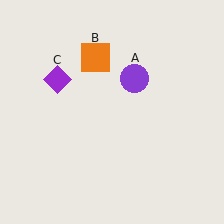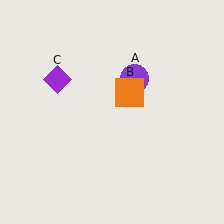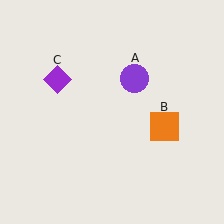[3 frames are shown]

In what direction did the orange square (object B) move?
The orange square (object B) moved down and to the right.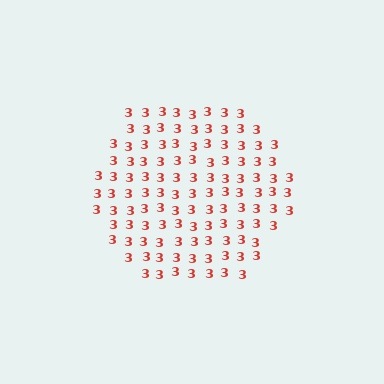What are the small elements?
The small elements are digit 3's.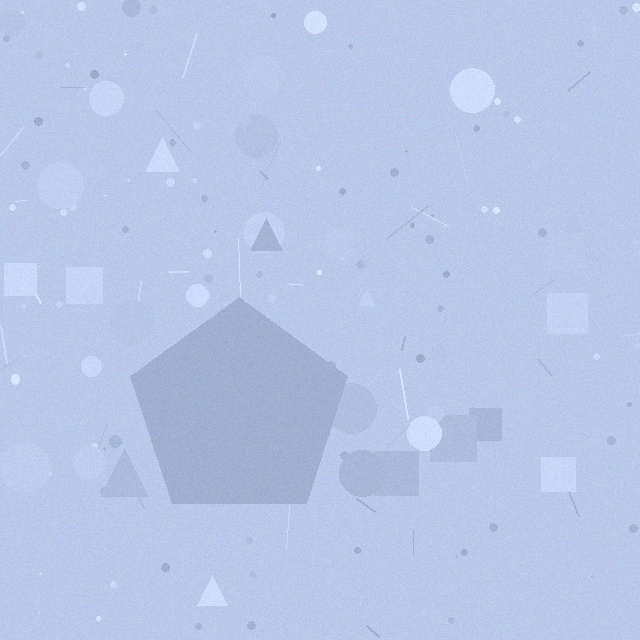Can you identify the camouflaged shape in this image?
The camouflaged shape is a pentagon.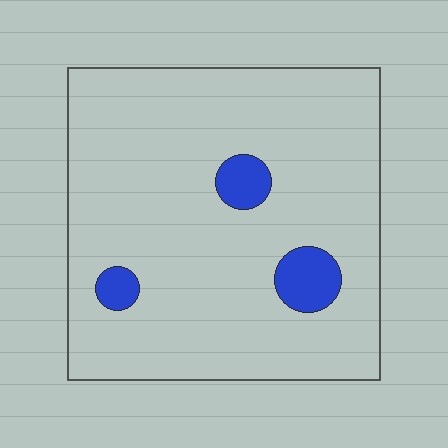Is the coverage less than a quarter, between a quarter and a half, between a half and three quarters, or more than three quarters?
Less than a quarter.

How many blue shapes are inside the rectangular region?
3.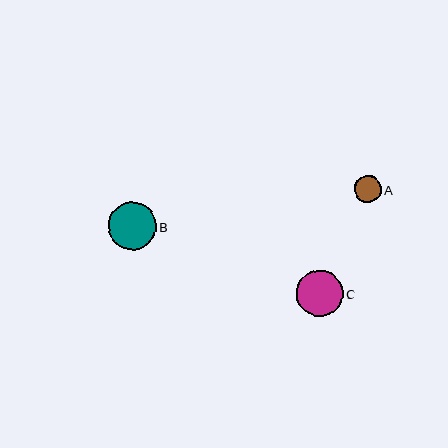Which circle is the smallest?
Circle A is the smallest with a size of approximately 27 pixels.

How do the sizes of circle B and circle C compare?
Circle B and circle C are approximately the same size.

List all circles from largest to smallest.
From largest to smallest: B, C, A.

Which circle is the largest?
Circle B is the largest with a size of approximately 48 pixels.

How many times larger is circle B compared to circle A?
Circle B is approximately 1.8 times the size of circle A.